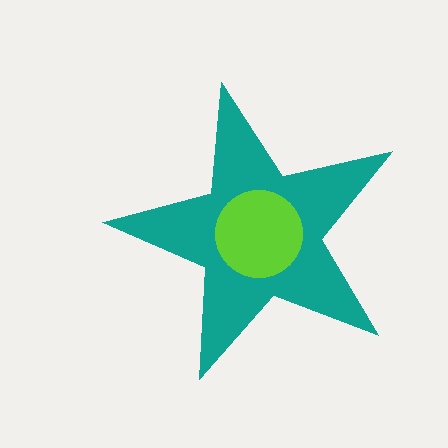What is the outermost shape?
The teal star.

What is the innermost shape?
The lime circle.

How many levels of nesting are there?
2.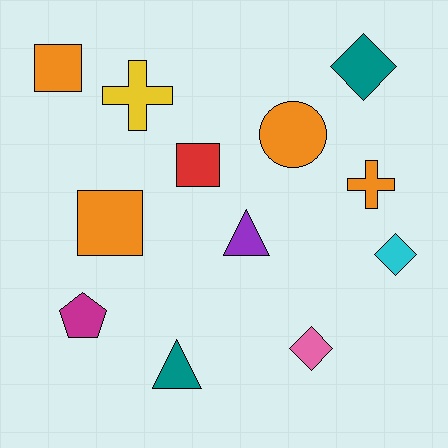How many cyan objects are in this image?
There is 1 cyan object.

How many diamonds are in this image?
There are 3 diamonds.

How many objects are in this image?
There are 12 objects.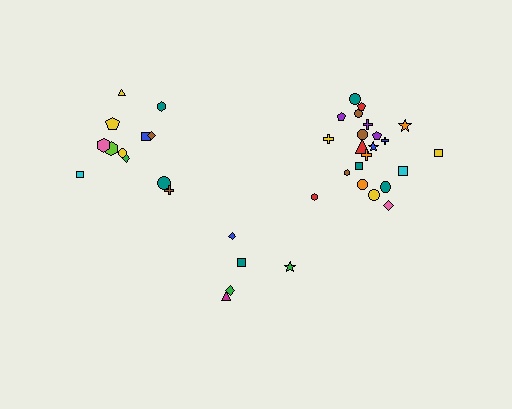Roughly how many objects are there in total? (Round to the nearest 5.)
Roughly 40 objects in total.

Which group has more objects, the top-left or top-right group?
The top-right group.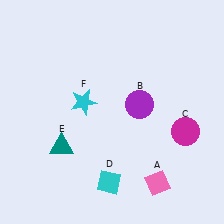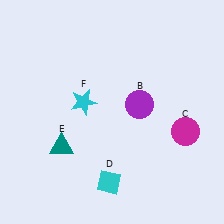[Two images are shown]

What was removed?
The pink diamond (A) was removed in Image 2.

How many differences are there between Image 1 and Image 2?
There is 1 difference between the two images.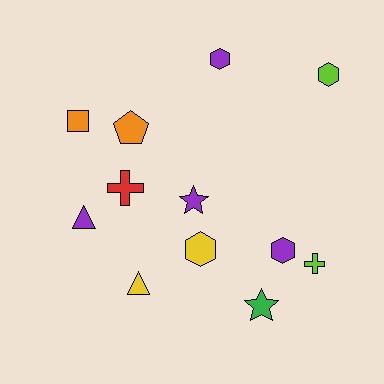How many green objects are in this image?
There is 1 green object.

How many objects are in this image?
There are 12 objects.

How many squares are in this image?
There is 1 square.